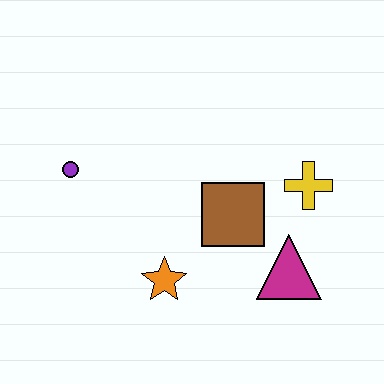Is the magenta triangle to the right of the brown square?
Yes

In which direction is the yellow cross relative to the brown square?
The yellow cross is to the right of the brown square.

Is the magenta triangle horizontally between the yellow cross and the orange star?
Yes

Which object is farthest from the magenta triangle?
The purple circle is farthest from the magenta triangle.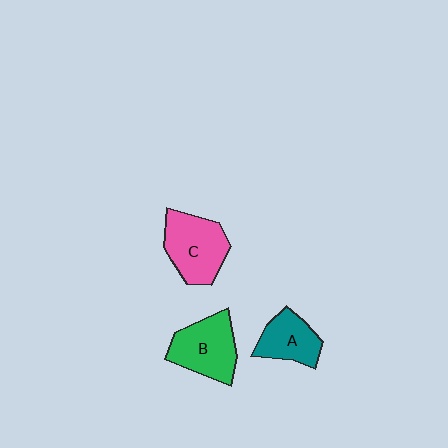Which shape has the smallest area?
Shape A (teal).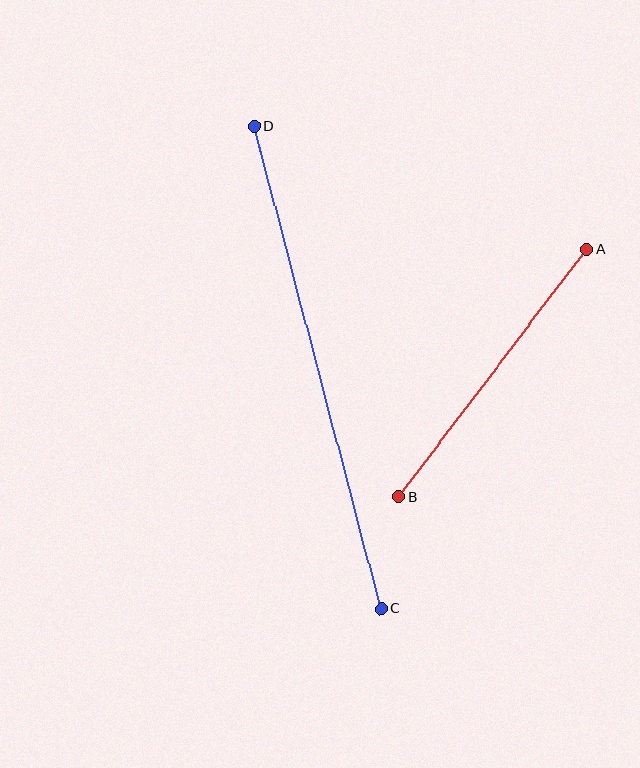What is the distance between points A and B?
The distance is approximately 311 pixels.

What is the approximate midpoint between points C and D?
The midpoint is at approximately (318, 367) pixels.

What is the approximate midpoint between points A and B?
The midpoint is at approximately (493, 373) pixels.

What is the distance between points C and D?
The distance is approximately 499 pixels.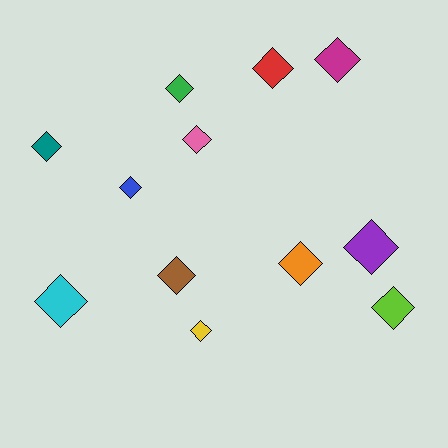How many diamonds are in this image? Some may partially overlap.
There are 12 diamonds.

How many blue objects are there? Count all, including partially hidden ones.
There is 1 blue object.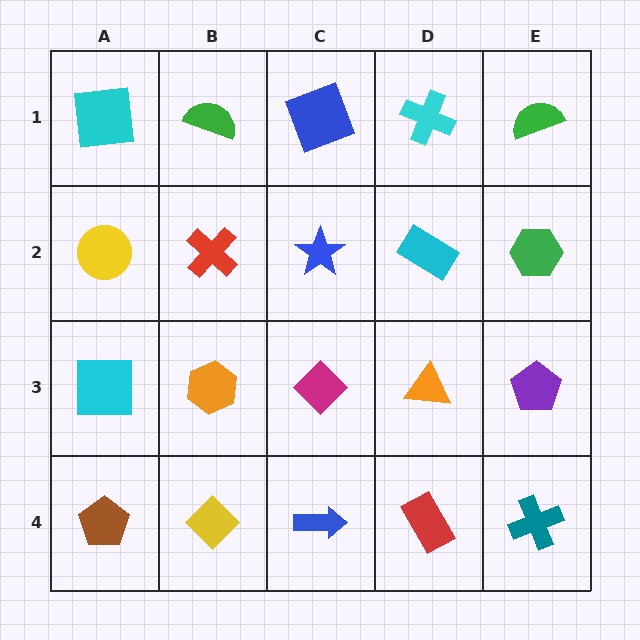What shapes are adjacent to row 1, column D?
A cyan rectangle (row 2, column D), a blue square (row 1, column C), a green semicircle (row 1, column E).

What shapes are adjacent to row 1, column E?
A green hexagon (row 2, column E), a cyan cross (row 1, column D).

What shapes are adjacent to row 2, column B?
A green semicircle (row 1, column B), an orange hexagon (row 3, column B), a yellow circle (row 2, column A), a blue star (row 2, column C).